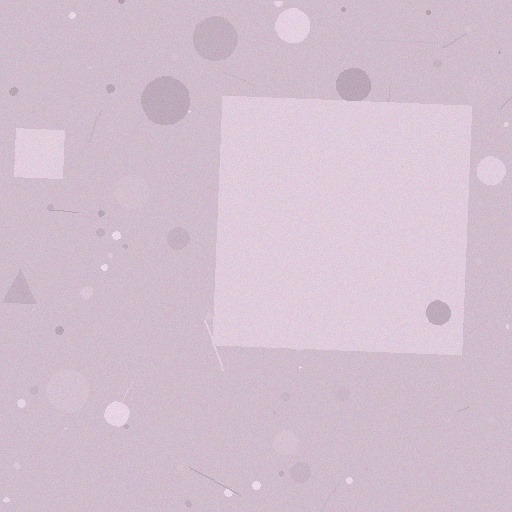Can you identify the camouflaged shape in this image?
The camouflaged shape is a square.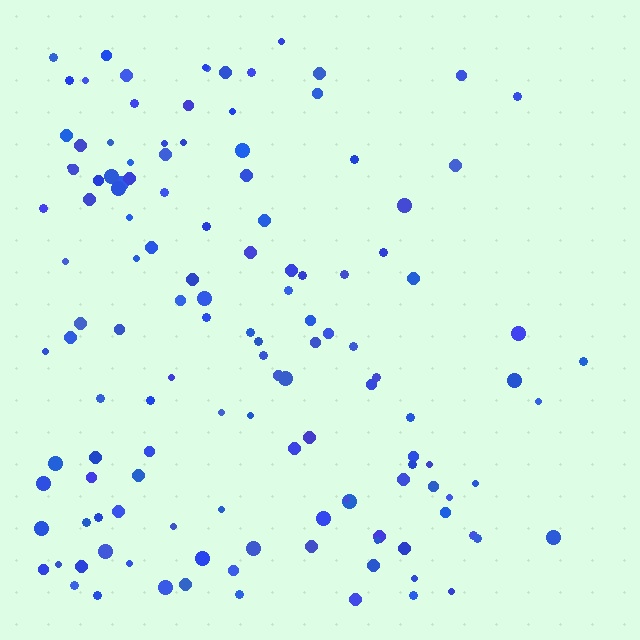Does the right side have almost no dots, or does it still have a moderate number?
Still a moderate number, just noticeably fewer than the left.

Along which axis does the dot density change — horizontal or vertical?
Horizontal.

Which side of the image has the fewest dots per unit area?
The right.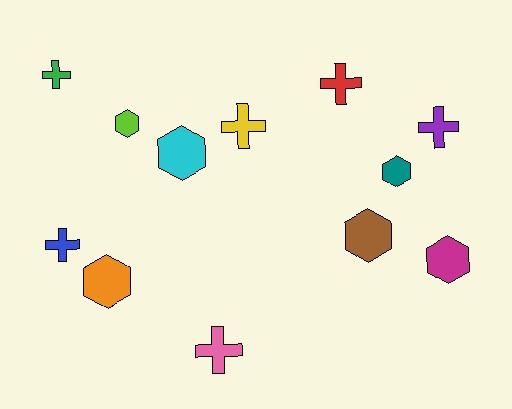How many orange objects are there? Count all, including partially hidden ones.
There is 1 orange object.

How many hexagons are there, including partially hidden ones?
There are 6 hexagons.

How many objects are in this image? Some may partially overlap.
There are 12 objects.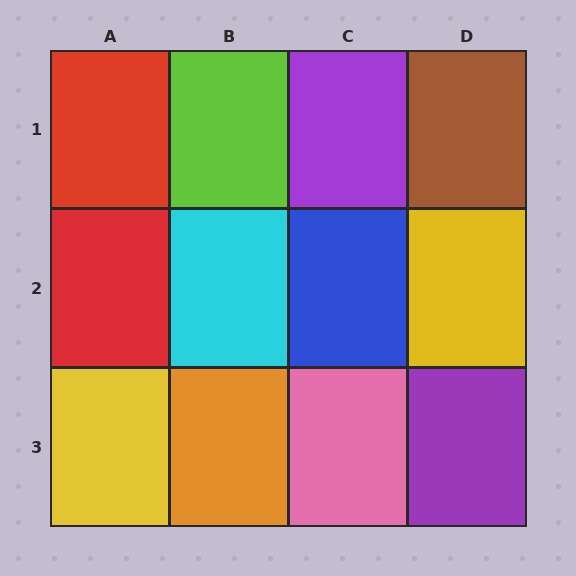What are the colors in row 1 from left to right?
Red, lime, purple, brown.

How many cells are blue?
1 cell is blue.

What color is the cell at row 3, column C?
Pink.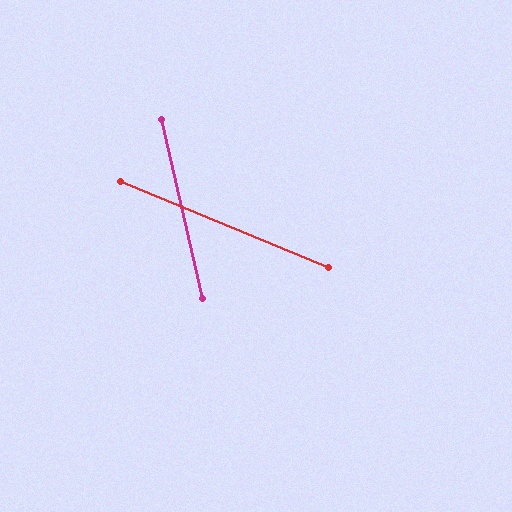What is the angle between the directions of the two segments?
Approximately 55 degrees.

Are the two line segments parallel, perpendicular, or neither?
Neither parallel nor perpendicular — they differ by about 55°.